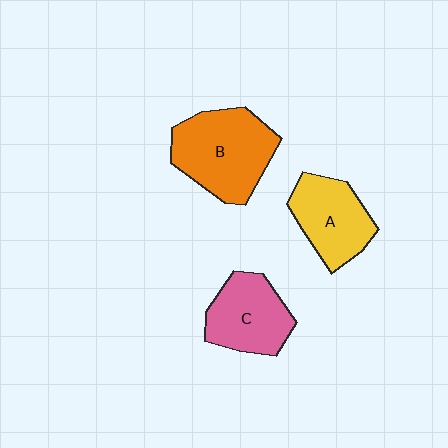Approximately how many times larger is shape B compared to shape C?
Approximately 1.3 times.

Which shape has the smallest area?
Shape A (yellow).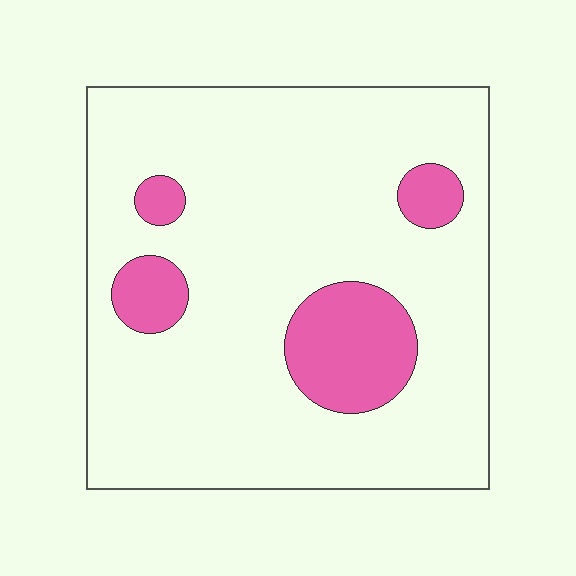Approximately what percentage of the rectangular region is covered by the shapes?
Approximately 15%.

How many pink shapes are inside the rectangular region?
4.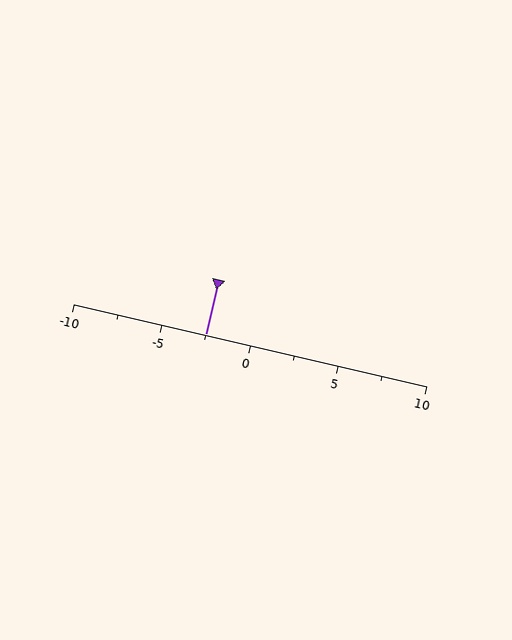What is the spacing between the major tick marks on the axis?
The major ticks are spaced 5 apart.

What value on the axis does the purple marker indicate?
The marker indicates approximately -2.5.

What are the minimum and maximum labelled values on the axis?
The axis runs from -10 to 10.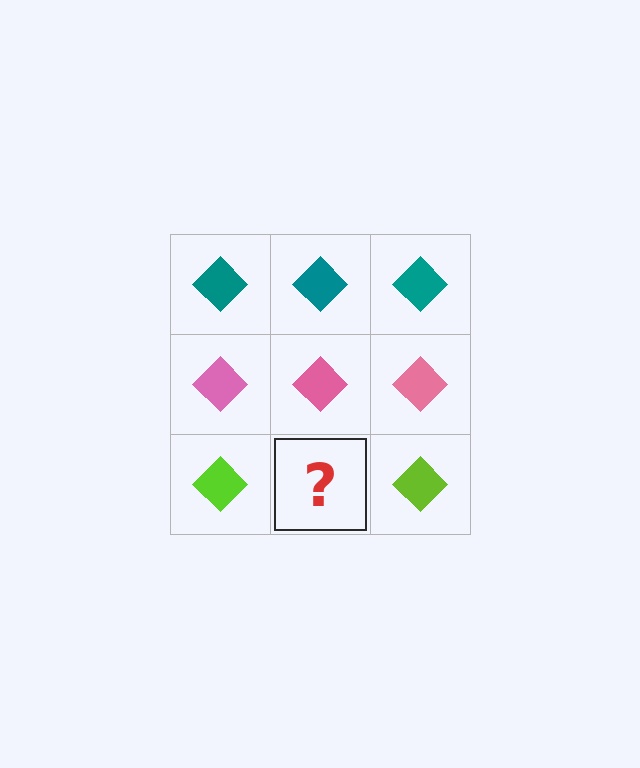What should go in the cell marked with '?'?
The missing cell should contain a lime diamond.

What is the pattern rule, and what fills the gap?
The rule is that each row has a consistent color. The gap should be filled with a lime diamond.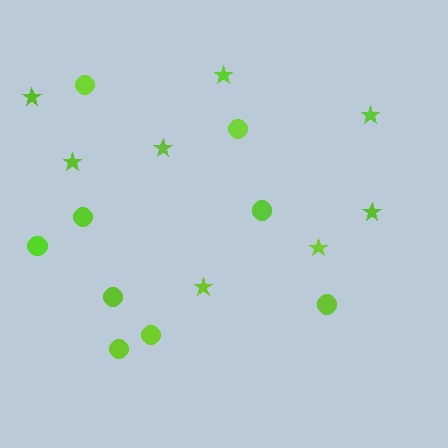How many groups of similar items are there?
There are 2 groups: one group of circles (9) and one group of stars (8).